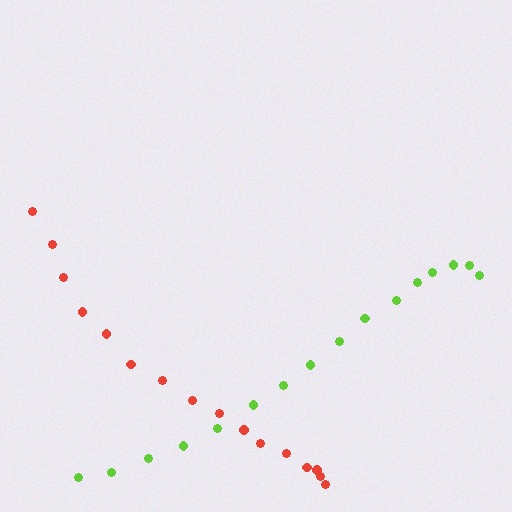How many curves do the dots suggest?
There are 2 distinct paths.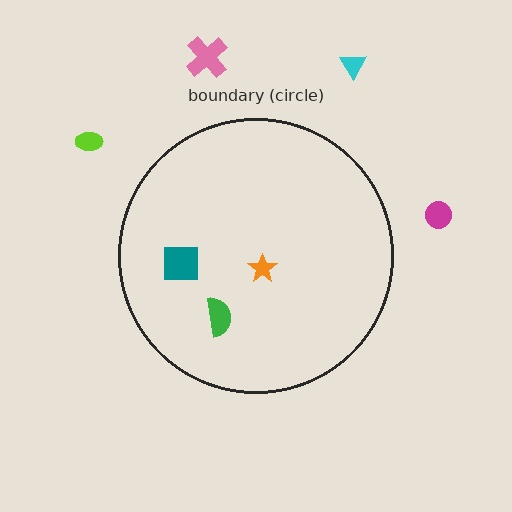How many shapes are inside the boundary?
3 inside, 4 outside.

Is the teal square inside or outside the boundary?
Inside.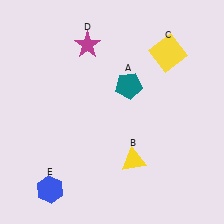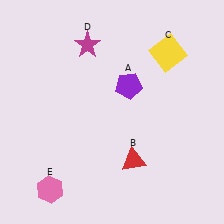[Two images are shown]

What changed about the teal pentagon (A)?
In Image 1, A is teal. In Image 2, it changed to purple.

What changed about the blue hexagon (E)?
In Image 1, E is blue. In Image 2, it changed to pink.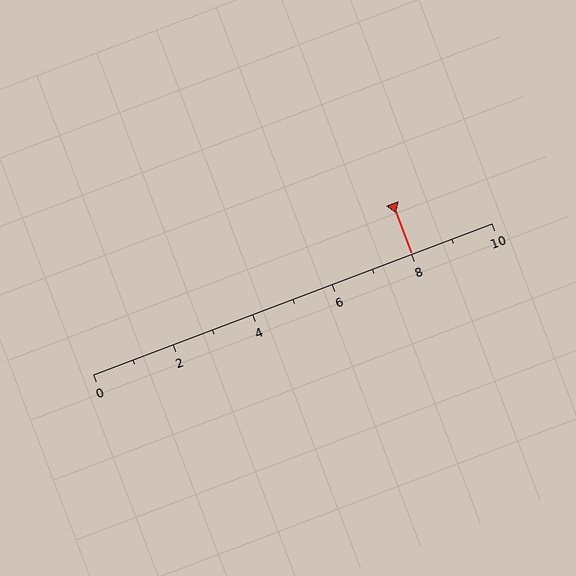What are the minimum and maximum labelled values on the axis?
The axis runs from 0 to 10.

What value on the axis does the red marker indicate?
The marker indicates approximately 8.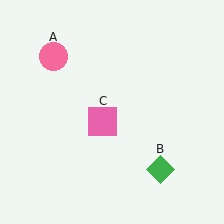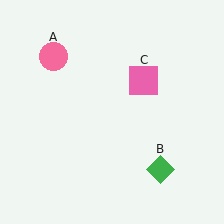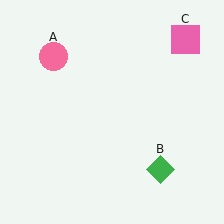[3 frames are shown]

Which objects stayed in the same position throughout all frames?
Pink circle (object A) and green diamond (object B) remained stationary.